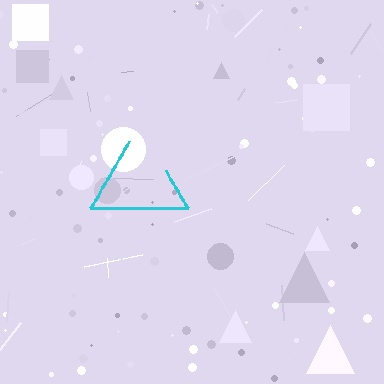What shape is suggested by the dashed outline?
The dashed outline suggests a triangle.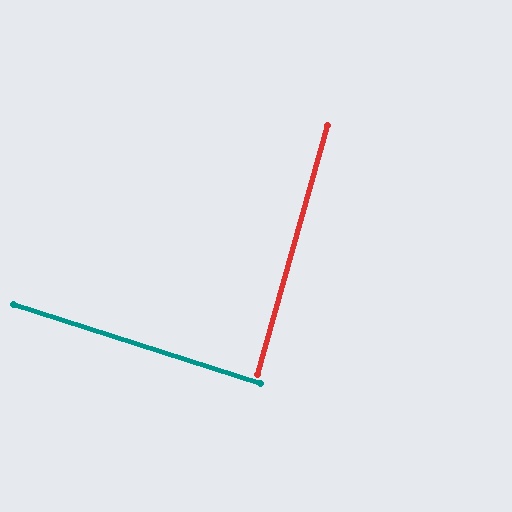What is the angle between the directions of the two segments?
Approximately 88 degrees.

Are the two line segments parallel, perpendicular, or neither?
Perpendicular — they meet at approximately 88°.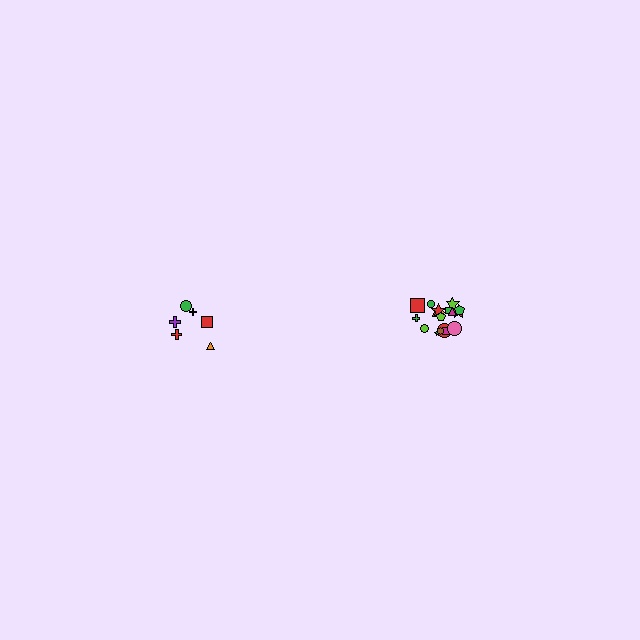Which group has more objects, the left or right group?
The right group.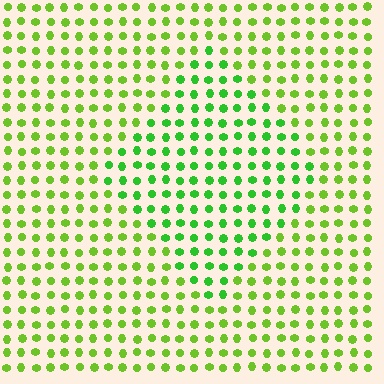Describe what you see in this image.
The image is filled with small lime elements in a uniform arrangement. A diamond-shaped region is visible where the elements are tinted to a slightly different hue, forming a subtle color boundary.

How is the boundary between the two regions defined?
The boundary is defined purely by a slight shift in hue (about 26 degrees). Spacing, size, and orientation are identical on both sides.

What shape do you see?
I see a diamond.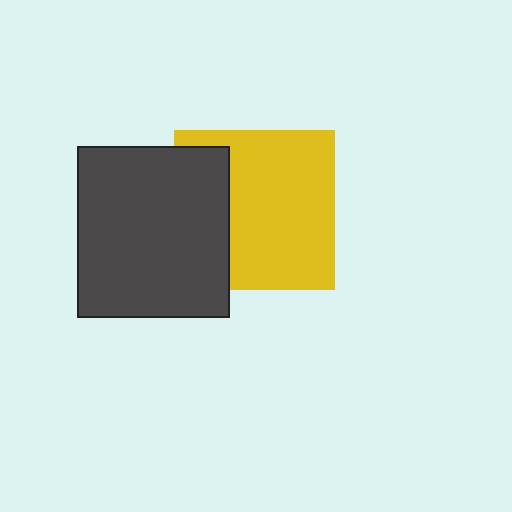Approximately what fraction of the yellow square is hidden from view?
Roughly 31% of the yellow square is hidden behind the dark gray rectangle.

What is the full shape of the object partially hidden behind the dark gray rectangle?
The partially hidden object is a yellow square.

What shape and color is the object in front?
The object in front is a dark gray rectangle.